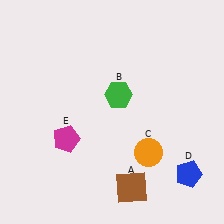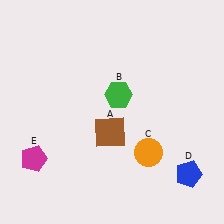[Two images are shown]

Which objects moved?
The objects that moved are: the brown square (A), the magenta pentagon (E).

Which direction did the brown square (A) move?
The brown square (A) moved up.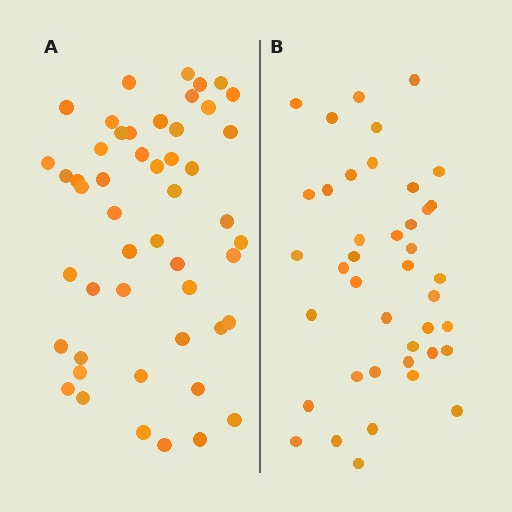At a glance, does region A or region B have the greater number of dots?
Region A (the left region) has more dots.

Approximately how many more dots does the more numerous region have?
Region A has roughly 8 or so more dots than region B.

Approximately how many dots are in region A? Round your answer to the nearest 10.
About 50 dots.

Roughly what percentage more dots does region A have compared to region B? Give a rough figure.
About 20% more.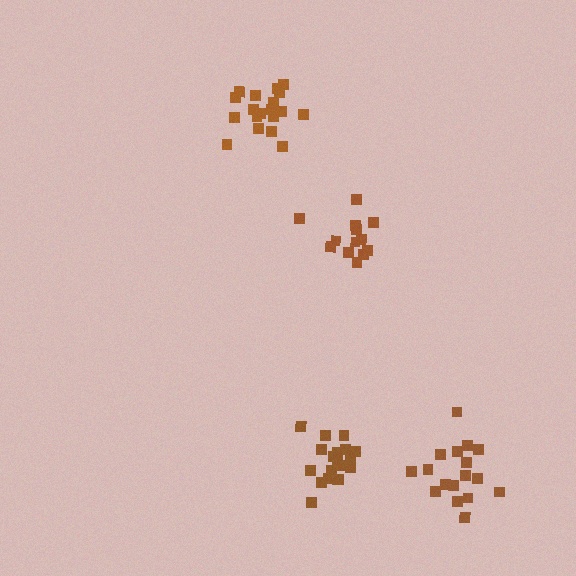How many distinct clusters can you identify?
There are 4 distinct clusters.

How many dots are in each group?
Group 1: 19 dots, Group 2: 18 dots, Group 3: 17 dots, Group 4: 13 dots (67 total).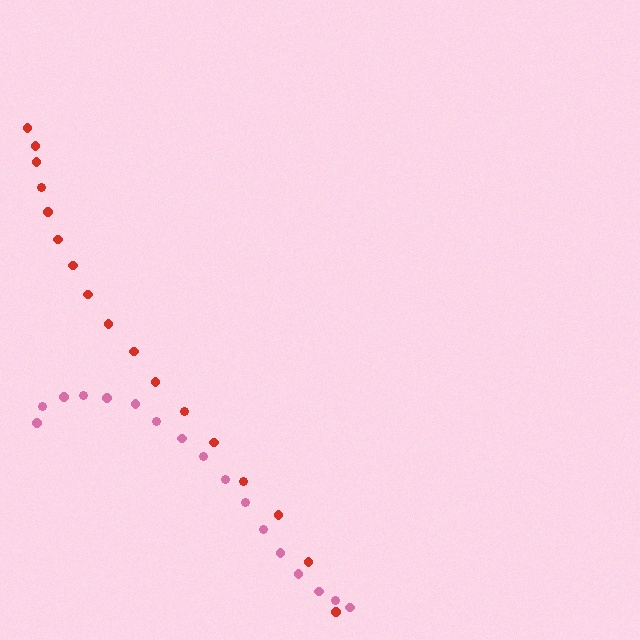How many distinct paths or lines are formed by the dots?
There are 2 distinct paths.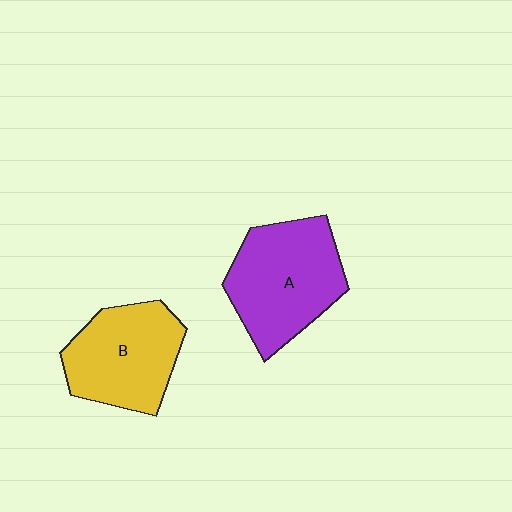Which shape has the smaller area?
Shape B (yellow).